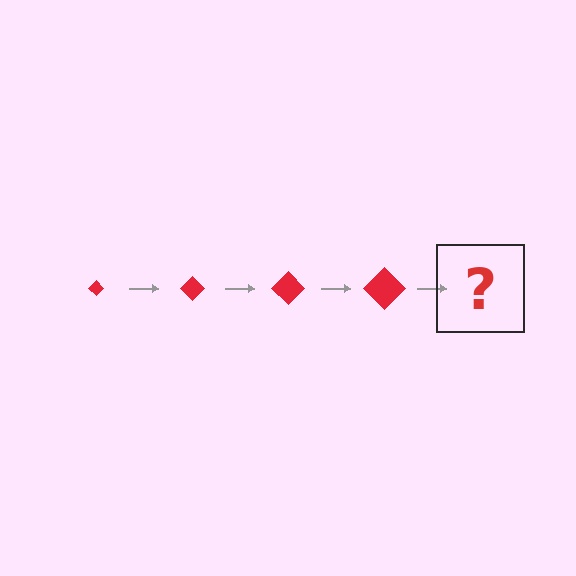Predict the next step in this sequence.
The next step is a red diamond, larger than the previous one.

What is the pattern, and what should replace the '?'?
The pattern is that the diamond gets progressively larger each step. The '?' should be a red diamond, larger than the previous one.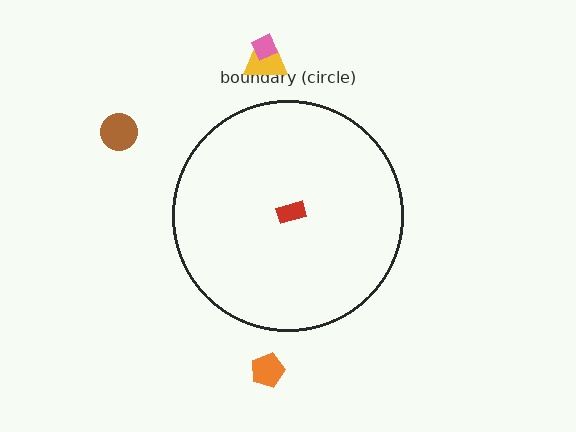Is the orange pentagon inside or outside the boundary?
Outside.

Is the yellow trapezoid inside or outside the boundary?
Outside.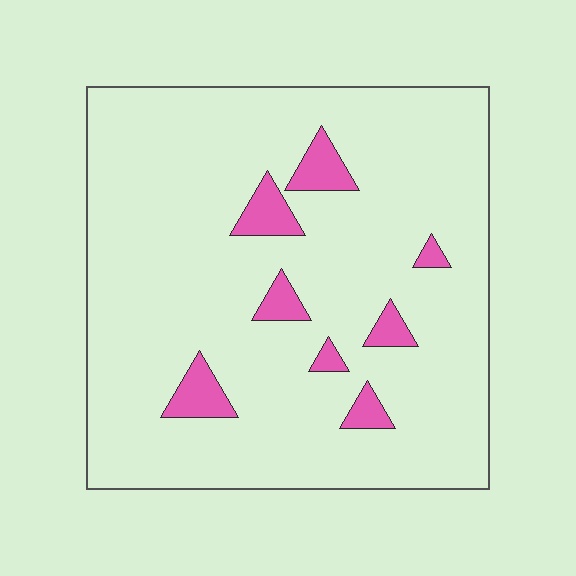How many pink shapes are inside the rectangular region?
8.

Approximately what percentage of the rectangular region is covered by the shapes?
Approximately 10%.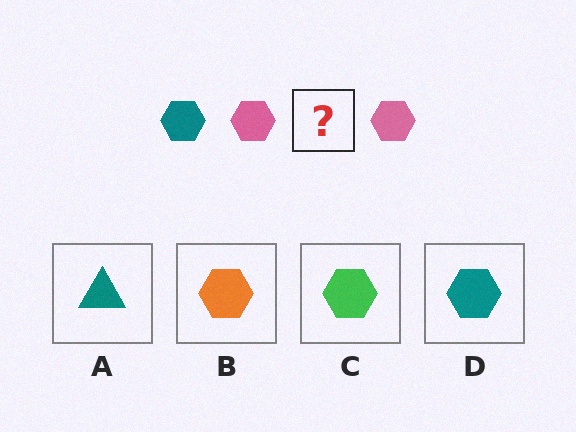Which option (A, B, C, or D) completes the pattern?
D.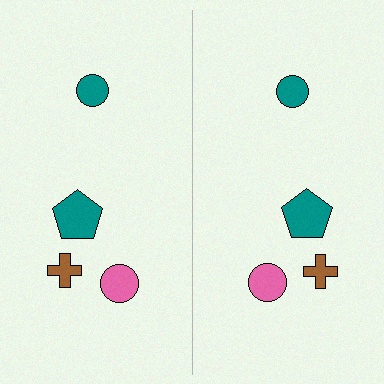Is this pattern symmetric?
Yes, this pattern has bilateral (reflection) symmetry.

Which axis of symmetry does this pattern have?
The pattern has a vertical axis of symmetry running through the center of the image.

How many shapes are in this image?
There are 8 shapes in this image.